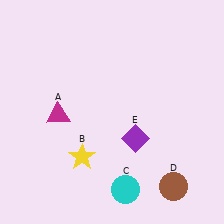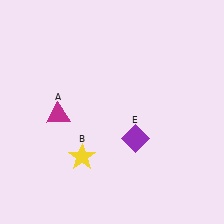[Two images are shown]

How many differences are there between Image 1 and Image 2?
There are 2 differences between the two images.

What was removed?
The cyan circle (C), the brown circle (D) were removed in Image 2.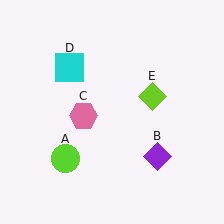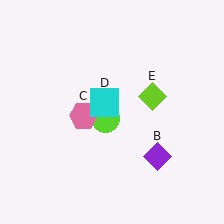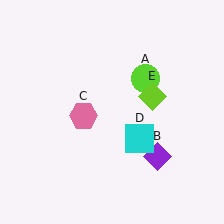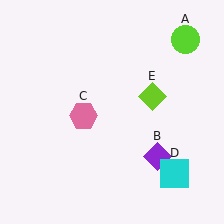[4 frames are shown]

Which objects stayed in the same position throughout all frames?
Purple diamond (object B) and pink hexagon (object C) and lime diamond (object E) remained stationary.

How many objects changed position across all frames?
2 objects changed position: lime circle (object A), cyan square (object D).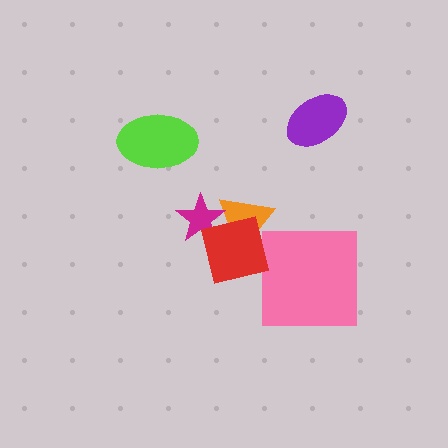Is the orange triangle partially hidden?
Yes, it is partially covered by another shape.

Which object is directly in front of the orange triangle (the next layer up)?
The magenta star is directly in front of the orange triangle.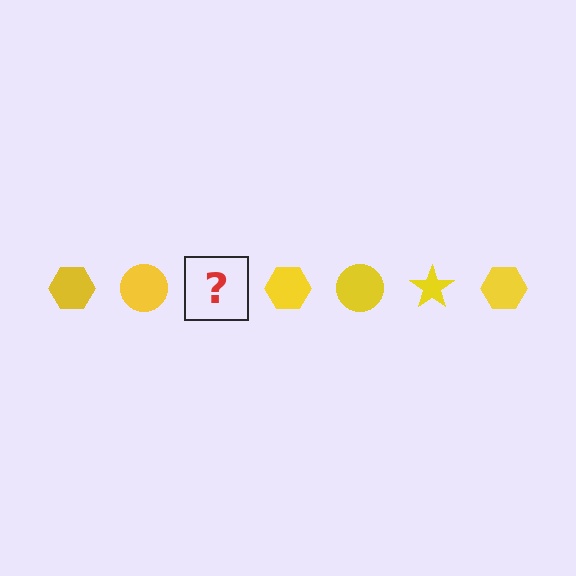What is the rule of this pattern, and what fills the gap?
The rule is that the pattern cycles through hexagon, circle, star shapes in yellow. The gap should be filled with a yellow star.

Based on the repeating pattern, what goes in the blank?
The blank should be a yellow star.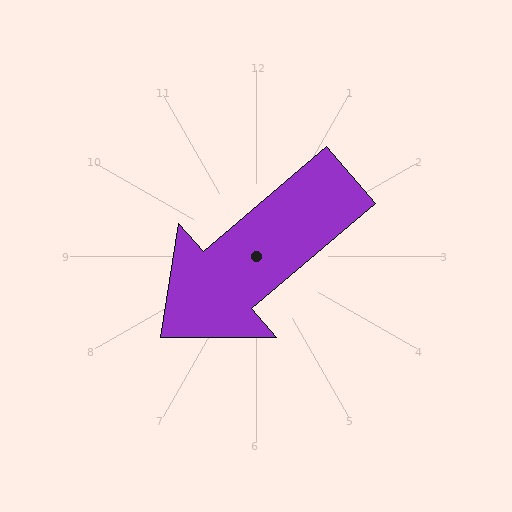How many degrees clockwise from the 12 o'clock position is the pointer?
Approximately 229 degrees.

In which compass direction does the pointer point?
Southwest.